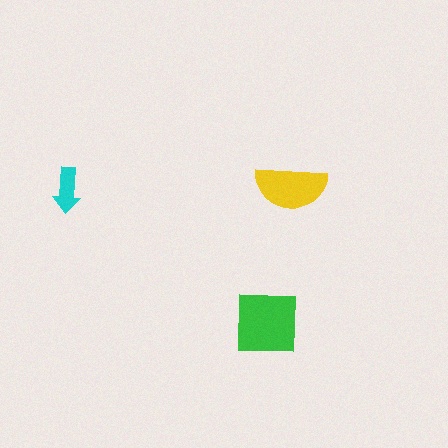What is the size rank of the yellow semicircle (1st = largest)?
2nd.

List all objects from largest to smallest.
The green square, the yellow semicircle, the cyan arrow.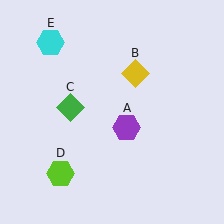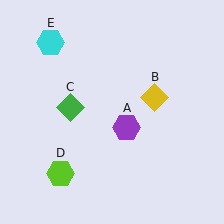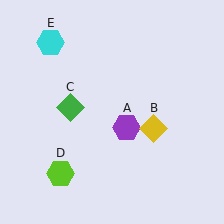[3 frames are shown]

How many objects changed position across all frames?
1 object changed position: yellow diamond (object B).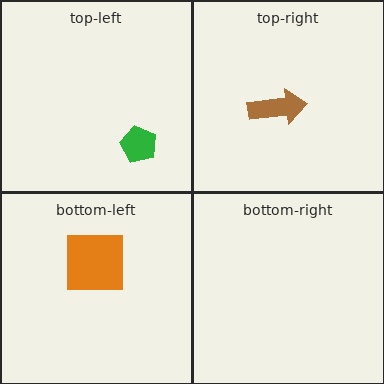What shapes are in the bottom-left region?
The orange square.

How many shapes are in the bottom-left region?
1.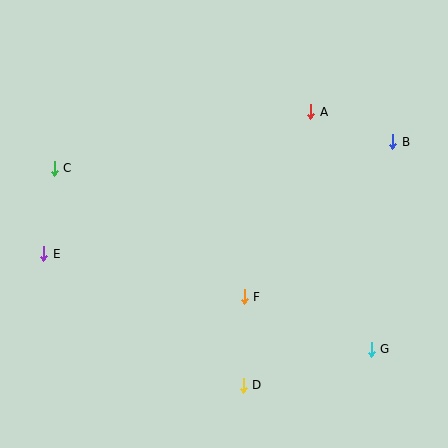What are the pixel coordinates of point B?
Point B is at (393, 142).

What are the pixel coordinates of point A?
Point A is at (311, 112).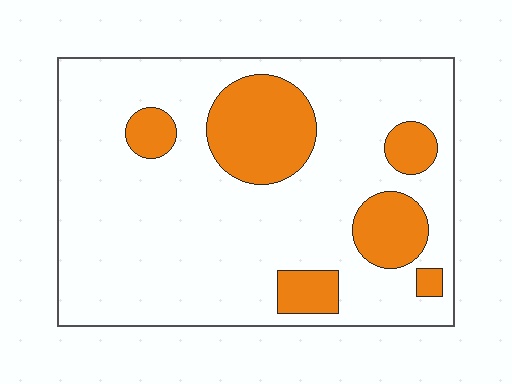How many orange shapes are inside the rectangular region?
6.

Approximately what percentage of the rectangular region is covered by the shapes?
Approximately 20%.